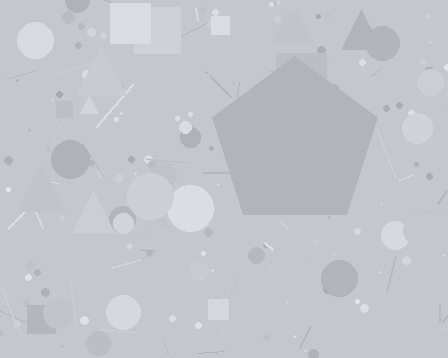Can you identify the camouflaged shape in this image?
The camouflaged shape is a pentagon.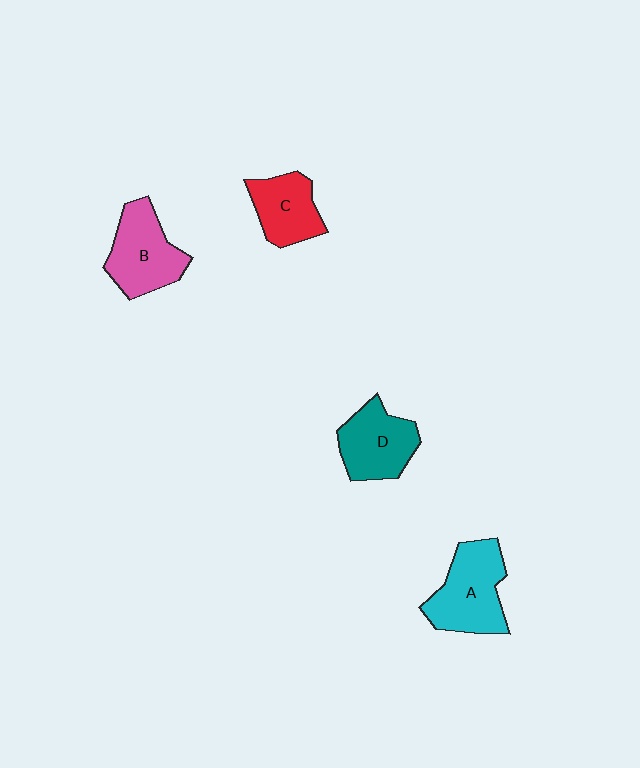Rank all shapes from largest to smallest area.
From largest to smallest: A (cyan), B (pink), D (teal), C (red).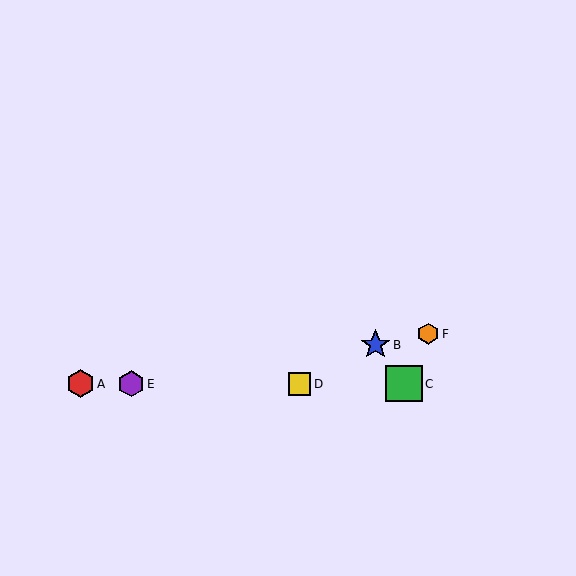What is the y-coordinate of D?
Object D is at y≈384.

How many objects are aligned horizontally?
4 objects (A, C, D, E) are aligned horizontally.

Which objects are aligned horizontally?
Objects A, C, D, E are aligned horizontally.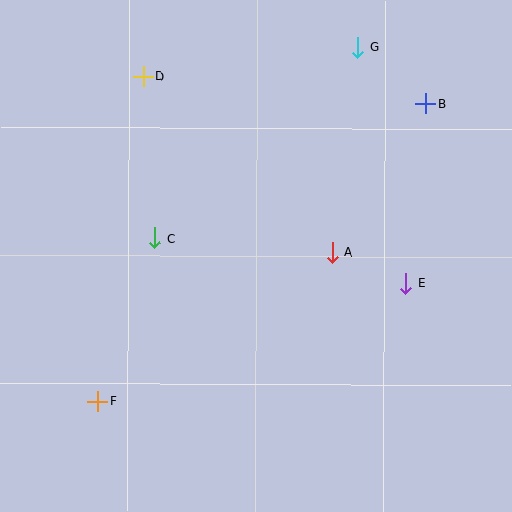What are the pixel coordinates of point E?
Point E is at (406, 283).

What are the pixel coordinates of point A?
Point A is at (332, 253).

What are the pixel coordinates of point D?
Point D is at (143, 77).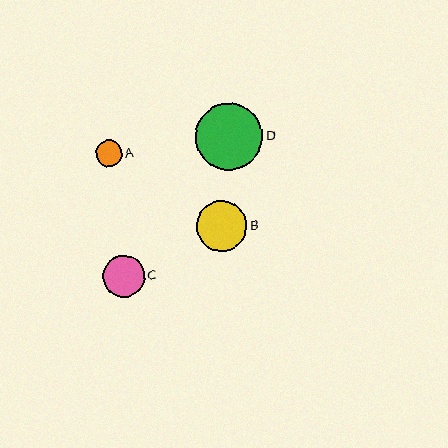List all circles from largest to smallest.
From largest to smallest: D, B, C, A.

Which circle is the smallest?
Circle A is the smallest with a size of approximately 26 pixels.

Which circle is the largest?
Circle D is the largest with a size of approximately 68 pixels.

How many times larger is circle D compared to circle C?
Circle D is approximately 1.6 times the size of circle C.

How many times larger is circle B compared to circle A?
Circle B is approximately 1.9 times the size of circle A.